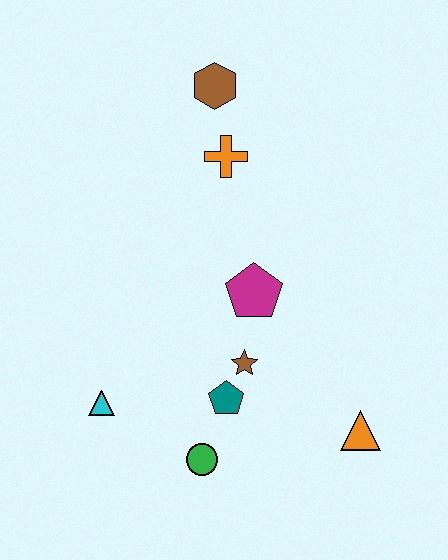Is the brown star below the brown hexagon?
Yes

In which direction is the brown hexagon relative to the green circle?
The brown hexagon is above the green circle.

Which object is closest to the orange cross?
The brown hexagon is closest to the orange cross.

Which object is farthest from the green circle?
The brown hexagon is farthest from the green circle.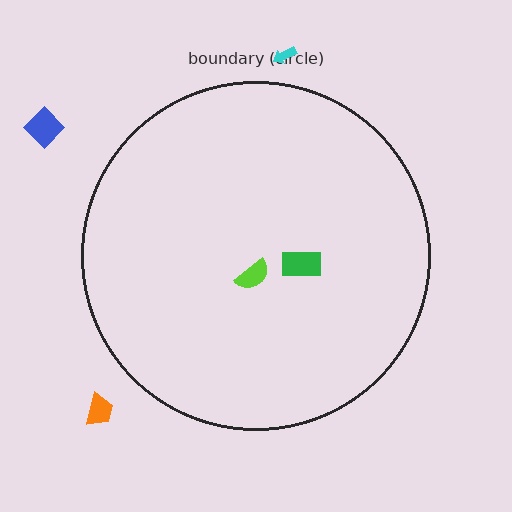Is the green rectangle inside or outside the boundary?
Inside.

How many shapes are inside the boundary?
2 inside, 3 outside.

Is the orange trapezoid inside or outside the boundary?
Outside.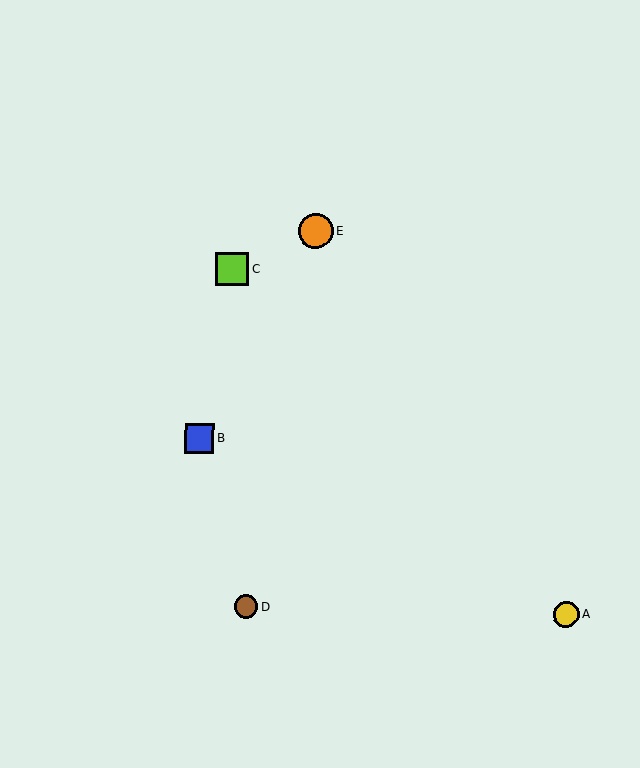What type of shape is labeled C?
Shape C is a lime square.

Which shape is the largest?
The orange circle (labeled E) is the largest.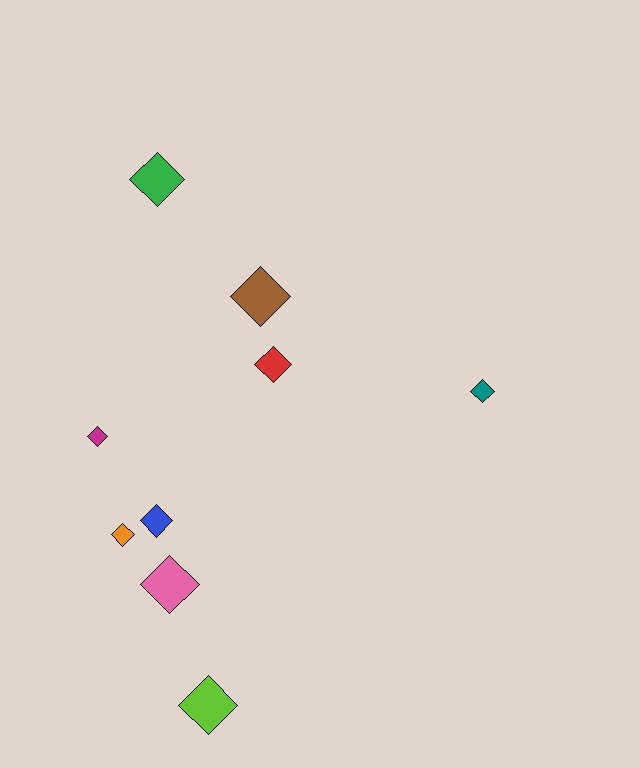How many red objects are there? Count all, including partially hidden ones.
There is 1 red object.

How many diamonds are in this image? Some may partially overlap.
There are 9 diamonds.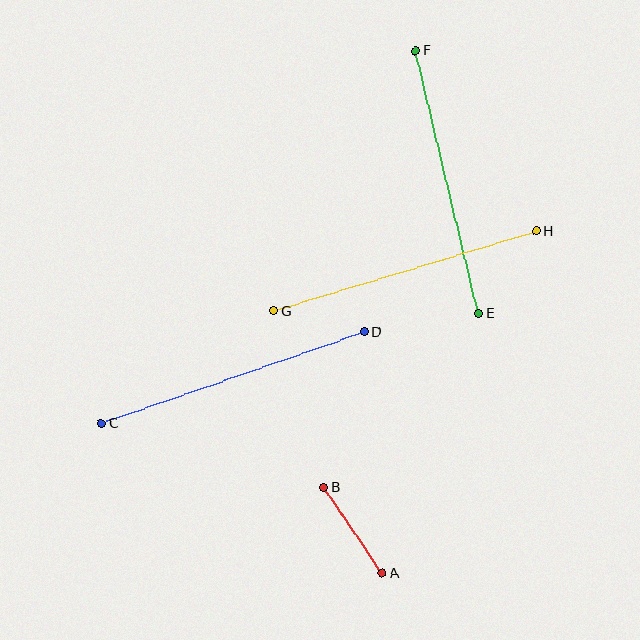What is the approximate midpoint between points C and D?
The midpoint is at approximately (233, 377) pixels.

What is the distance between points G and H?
The distance is approximately 274 pixels.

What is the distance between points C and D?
The distance is approximately 279 pixels.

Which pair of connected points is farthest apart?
Points C and D are farthest apart.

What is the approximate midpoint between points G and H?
The midpoint is at approximately (405, 271) pixels.